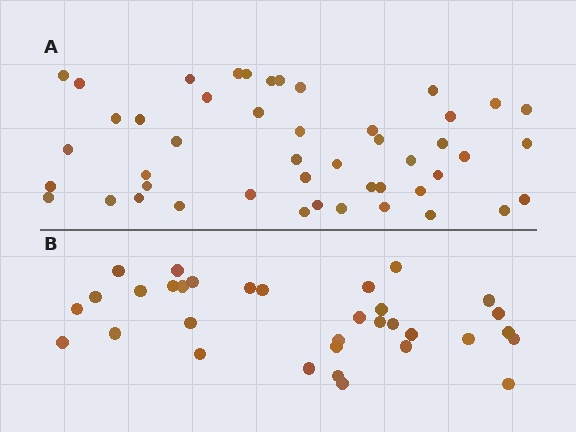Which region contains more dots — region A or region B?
Region A (the top region) has more dots.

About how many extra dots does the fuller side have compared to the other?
Region A has approximately 15 more dots than region B.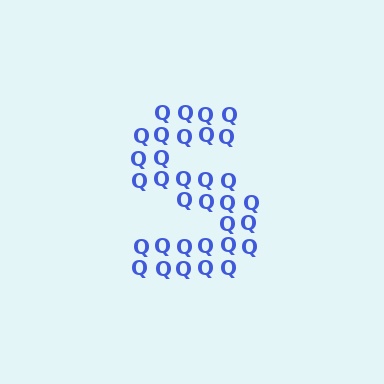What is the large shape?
The large shape is the letter S.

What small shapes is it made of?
It is made of small letter Q's.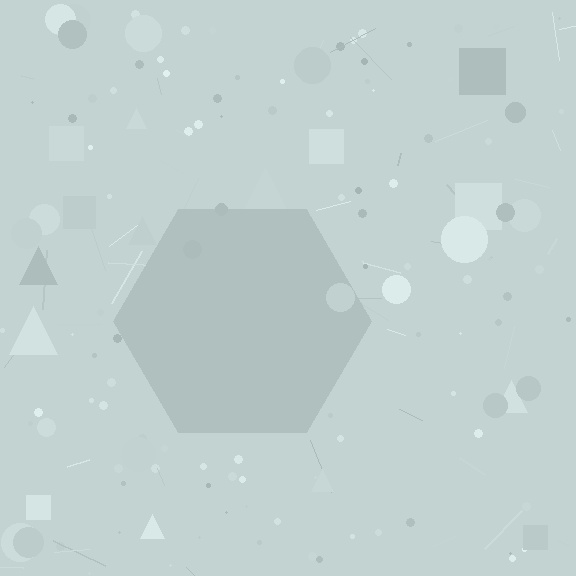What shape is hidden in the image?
A hexagon is hidden in the image.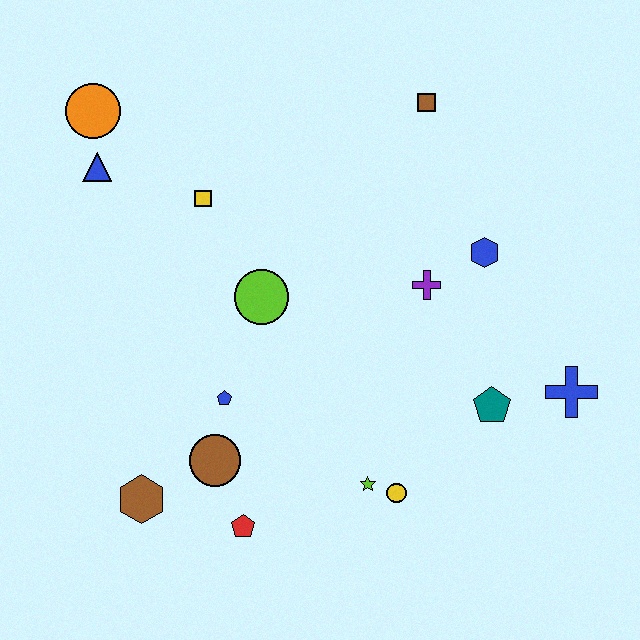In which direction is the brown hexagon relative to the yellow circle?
The brown hexagon is to the left of the yellow circle.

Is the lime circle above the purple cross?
No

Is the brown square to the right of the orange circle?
Yes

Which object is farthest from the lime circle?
The blue cross is farthest from the lime circle.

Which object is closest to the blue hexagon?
The purple cross is closest to the blue hexagon.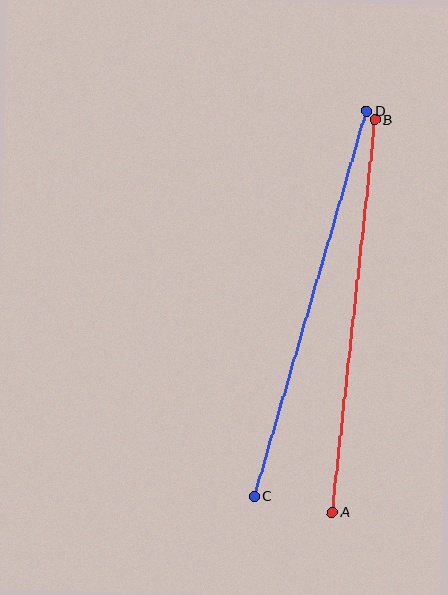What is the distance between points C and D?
The distance is approximately 401 pixels.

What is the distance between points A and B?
The distance is approximately 395 pixels.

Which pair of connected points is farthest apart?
Points C and D are farthest apart.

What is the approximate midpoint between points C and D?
The midpoint is at approximately (310, 304) pixels.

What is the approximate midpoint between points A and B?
The midpoint is at approximately (353, 316) pixels.